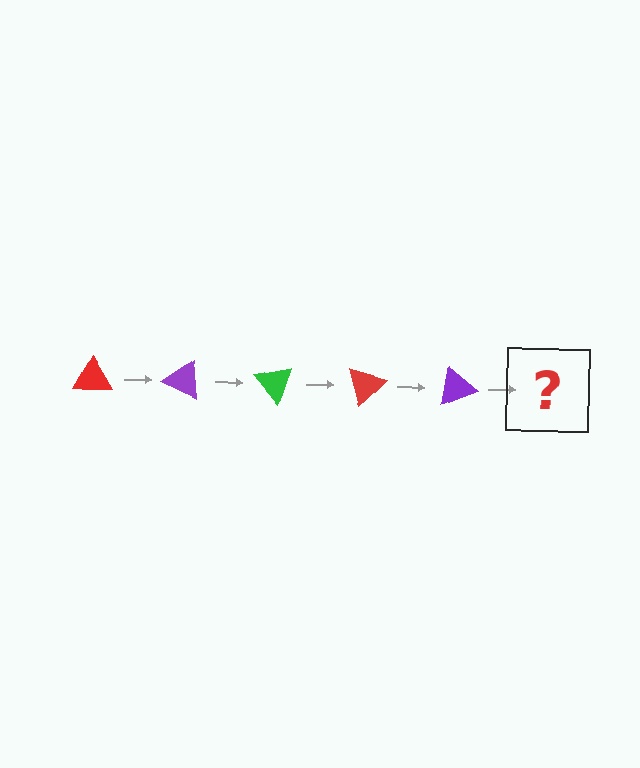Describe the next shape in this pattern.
It should be a green triangle, rotated 125 degrees from the start.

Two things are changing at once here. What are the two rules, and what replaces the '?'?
The two rules are that it rotates 25 degrees each step and the color cycles through red, purple, and green. The '?' should be a green triangle, rotated 125 degrees from the start.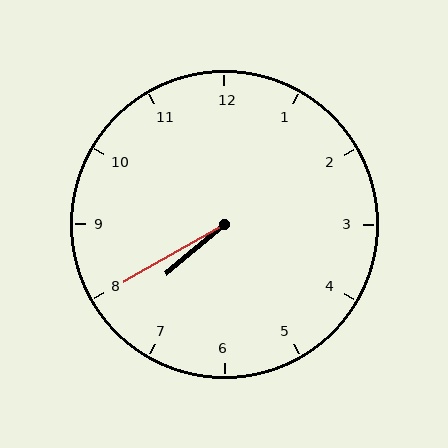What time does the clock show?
7:40.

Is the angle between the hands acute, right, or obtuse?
It is acute.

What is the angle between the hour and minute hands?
Approximately 10 degrees.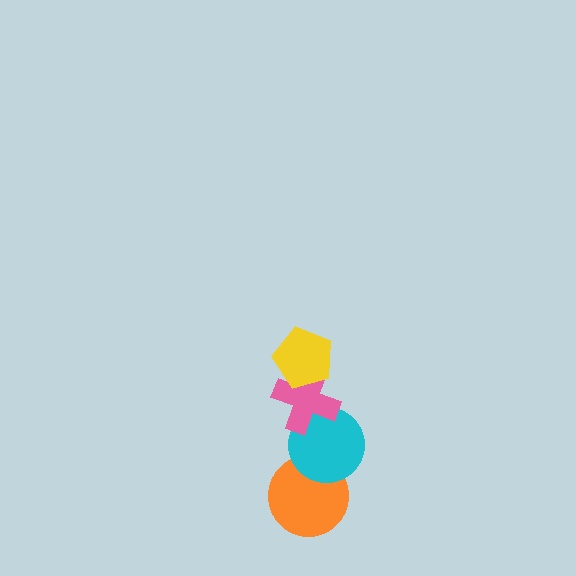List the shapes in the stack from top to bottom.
From top to bottom: the yellow pentagon, the pink cross, the cyan circle, the orange circle.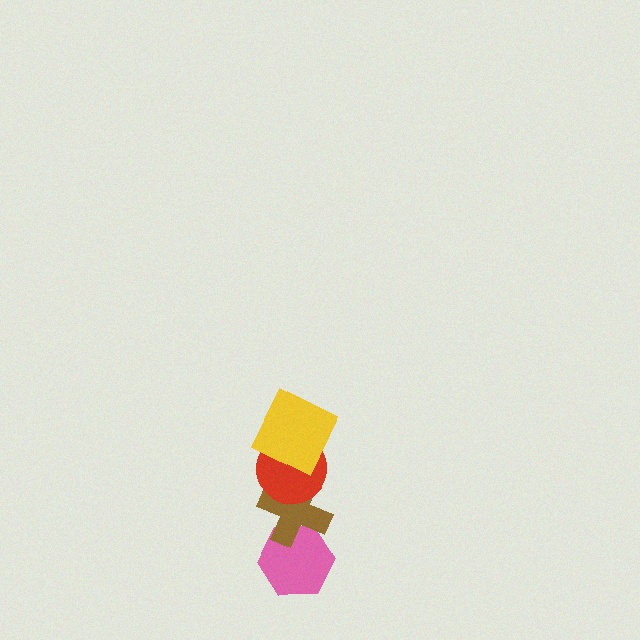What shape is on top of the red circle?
The yellow square is on top of the red circle.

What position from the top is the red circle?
The red circle is 2nd from the top.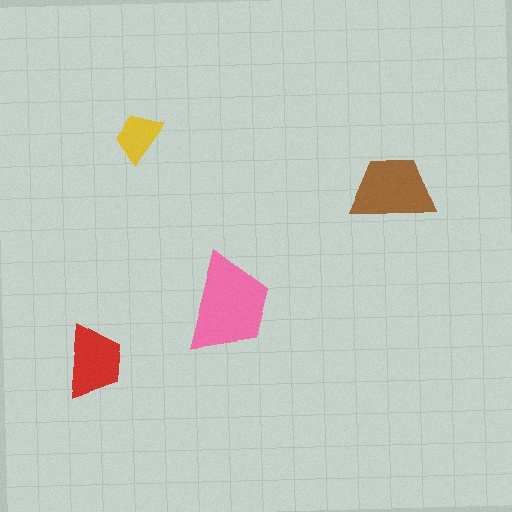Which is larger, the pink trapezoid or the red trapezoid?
The pink one.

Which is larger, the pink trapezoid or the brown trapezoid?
The pink one.